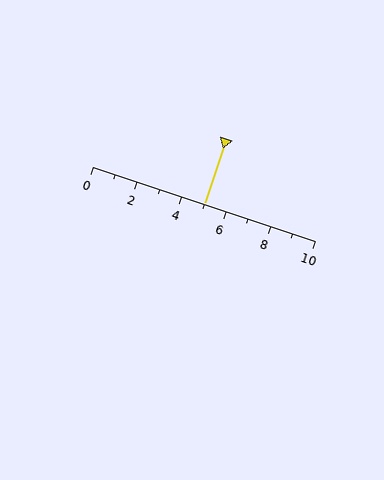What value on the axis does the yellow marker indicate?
The marker indicates approximately 5.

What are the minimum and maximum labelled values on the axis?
The axis runs from 0 to 10.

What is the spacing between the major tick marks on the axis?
The major ticks are spaced 2 apart.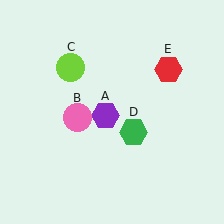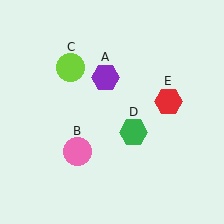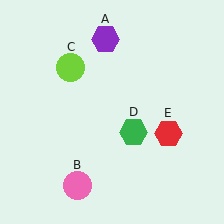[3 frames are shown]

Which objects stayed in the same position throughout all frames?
Lime circle (object C) and green hexagon (object D) remained stationary.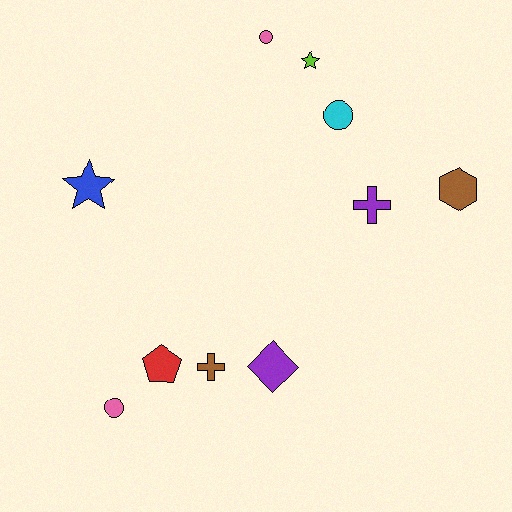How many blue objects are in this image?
There is 1 blue object.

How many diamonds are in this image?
There is 1 diamond.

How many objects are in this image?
There are 10 objects.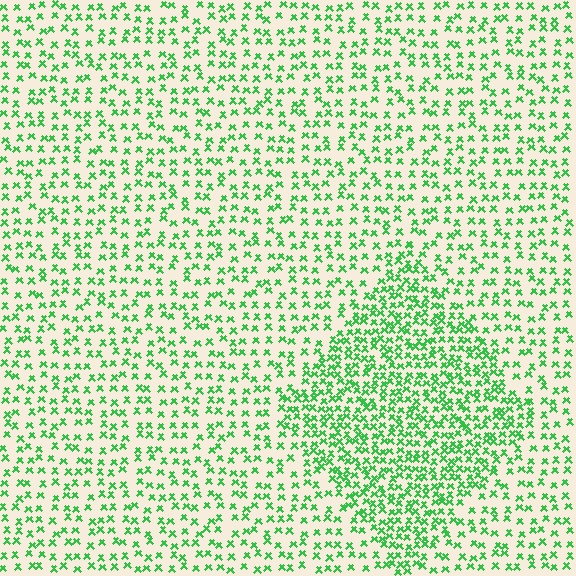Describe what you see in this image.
The image contains small green elements arranged at two different densities. A diamond-shaped region is visible where the elements are more densely packed than the surrounding area.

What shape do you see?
I see a diamond.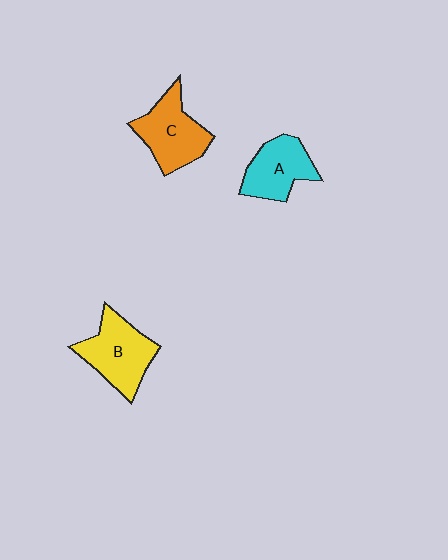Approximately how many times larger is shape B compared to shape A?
Approximately 1.2 times.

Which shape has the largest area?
Shape B (yellow).